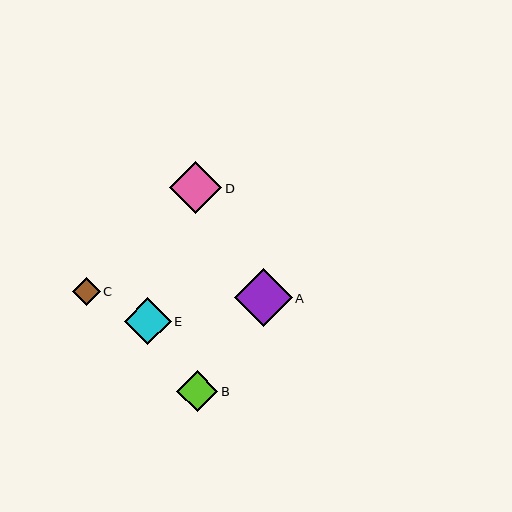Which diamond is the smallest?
Diamond C is the smallest with a size of approximately 27 pixels.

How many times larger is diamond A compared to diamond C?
Diamond A is approximately 2.1 times the size of diamond C.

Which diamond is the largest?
Diamond A is the largest with a size of approximately 57 pixels.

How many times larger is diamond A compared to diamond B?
Diamond A is approximately 1.4 times the size of diamond B.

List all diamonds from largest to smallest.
From largest to smallest: A, D, E, B, C.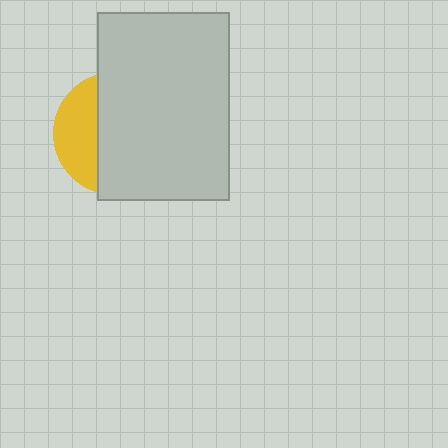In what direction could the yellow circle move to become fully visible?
The yellow circle could move left. That would shift it out from behind the light gray rectangle entirely.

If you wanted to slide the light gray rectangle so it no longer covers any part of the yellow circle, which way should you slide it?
Slide it right — that is the most direct way to separate the two shapes.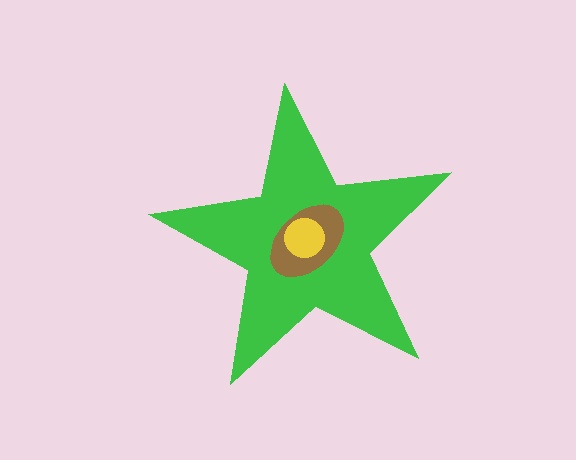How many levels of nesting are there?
3.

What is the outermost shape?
The green star.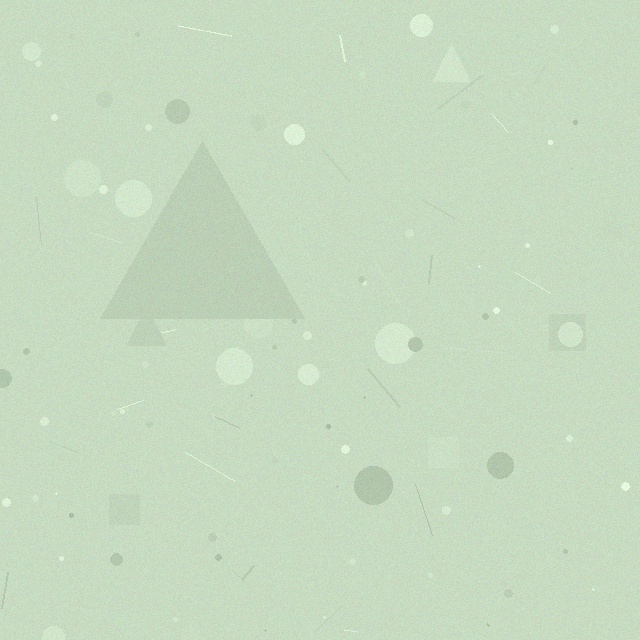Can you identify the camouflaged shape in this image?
The camouflaged shape is a triangle.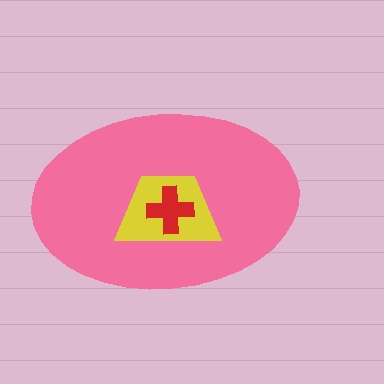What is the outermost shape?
The pink ellipse.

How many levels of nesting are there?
3.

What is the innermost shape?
The red cross.